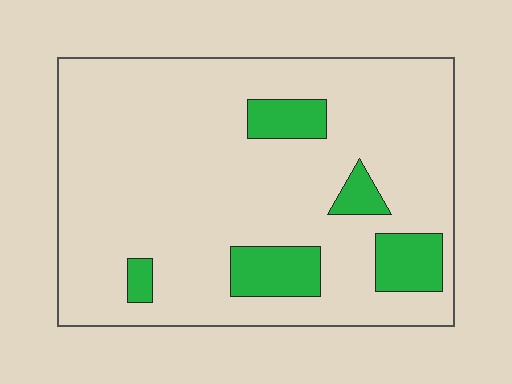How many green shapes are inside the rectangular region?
5.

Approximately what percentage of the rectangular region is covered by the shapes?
Approximately 15%.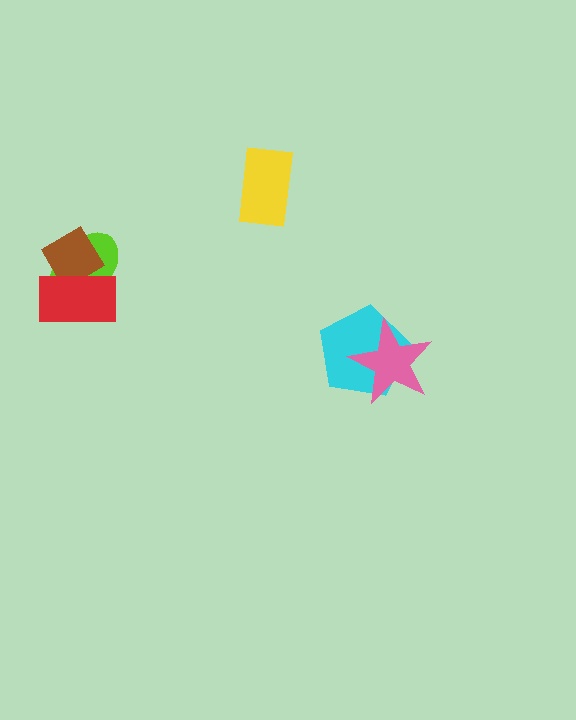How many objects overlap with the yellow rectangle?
0 objects overlap with the yellow rectangle.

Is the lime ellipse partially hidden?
Yes, it is partially covered by another shape.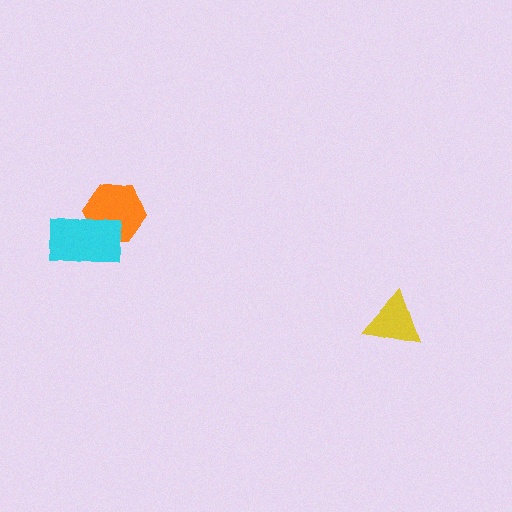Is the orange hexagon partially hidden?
Yes, it is partially covered by another shape.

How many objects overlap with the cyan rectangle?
1 object overlaps with the cyan rectangle.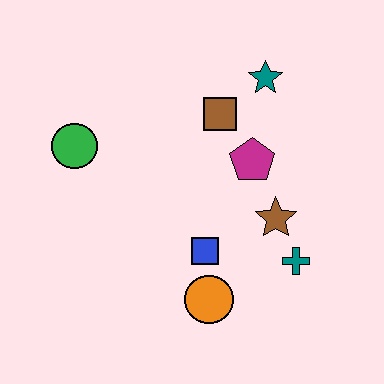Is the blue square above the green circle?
No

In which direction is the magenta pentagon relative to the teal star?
The magenta pentagon is below the teal star.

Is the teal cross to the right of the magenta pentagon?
Yes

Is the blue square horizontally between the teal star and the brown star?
No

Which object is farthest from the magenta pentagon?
The green circle is farthest from the magenta pentagon.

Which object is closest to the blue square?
The orange circle is closest to the blue square.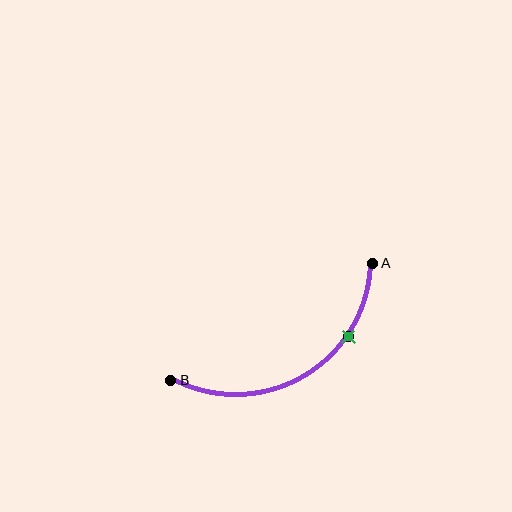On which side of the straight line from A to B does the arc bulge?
The arc bulges below the straight line connecting A and B.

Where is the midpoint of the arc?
The arc midpoint is the point on the curve farthest from the straight line joining A and B. It sits below that line.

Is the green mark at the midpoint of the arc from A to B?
No. The green mark lies on the arc but is closer to endpoint A. The arc midpoint would be at the point on the curve equidistant along the arc from both A and B.